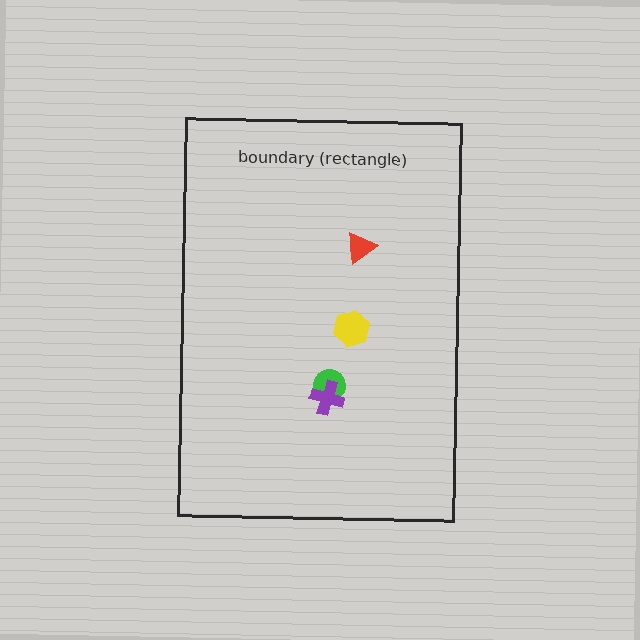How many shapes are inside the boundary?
4 inside, 0 outside.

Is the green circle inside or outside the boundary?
Inside.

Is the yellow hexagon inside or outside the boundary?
Inside.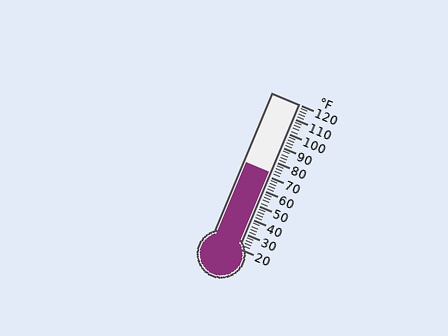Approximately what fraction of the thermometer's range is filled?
The thermometer is filled to approximately 50% of its range.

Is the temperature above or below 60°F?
The temperature is above 60°F.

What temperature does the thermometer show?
The thermometer shows approximately 72°F.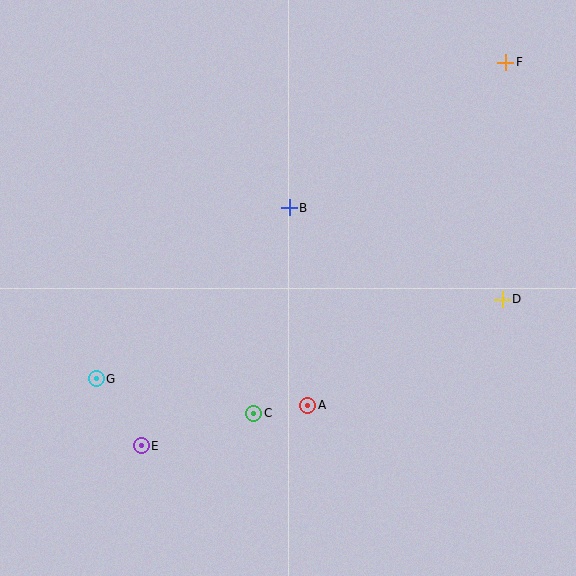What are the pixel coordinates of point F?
Point F is at (506, 62).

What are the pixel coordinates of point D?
Point D is at (502, 299).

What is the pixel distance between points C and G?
The distance between C and G is 161 pixels.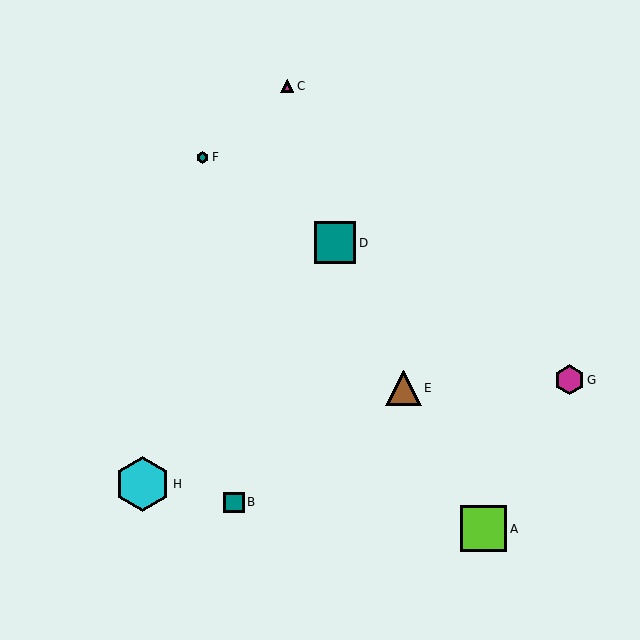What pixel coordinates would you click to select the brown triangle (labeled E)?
Click at (403, 388) to select the brown triangle E.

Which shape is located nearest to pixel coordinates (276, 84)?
The magenta triangle (labeled C) at (287, 86) is nearest to that location.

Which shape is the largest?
The cyan hexagon (labeled H) is the largest.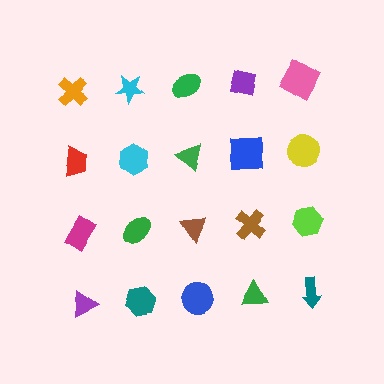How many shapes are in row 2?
5 shapes.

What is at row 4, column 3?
A blue circle.